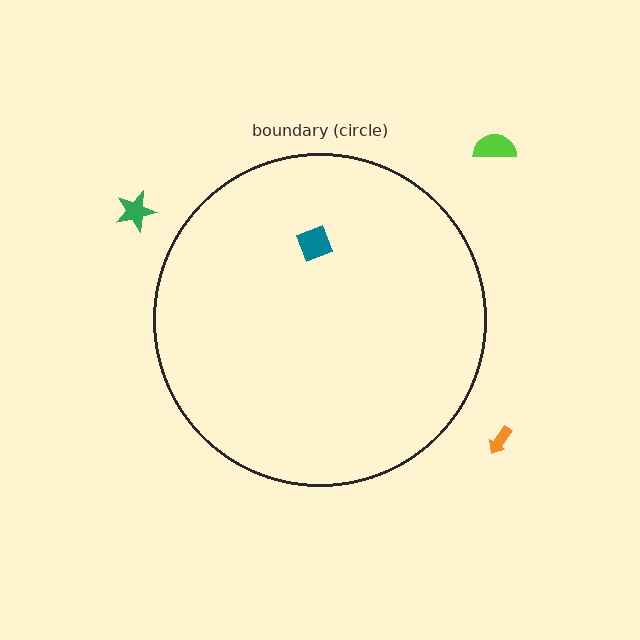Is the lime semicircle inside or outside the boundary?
Outside.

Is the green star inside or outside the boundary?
Outside.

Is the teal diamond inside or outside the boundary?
Inside.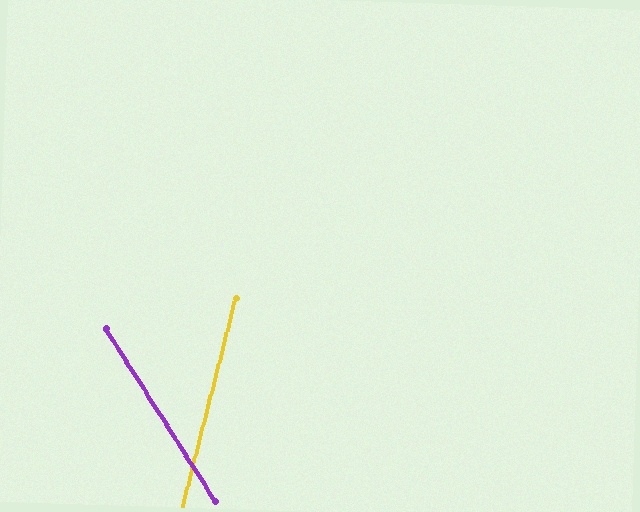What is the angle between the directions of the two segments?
Approximately 47 degrees.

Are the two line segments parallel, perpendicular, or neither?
Neither parallel nor perpendicular — they differ by about 47°.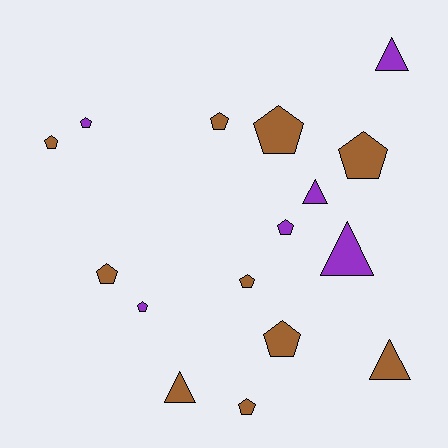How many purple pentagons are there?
There are 3 purple pentagons.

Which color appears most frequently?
Brown, with 10 objects.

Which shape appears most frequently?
Pentagon, with 11 objects.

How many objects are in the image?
There are 16 objects.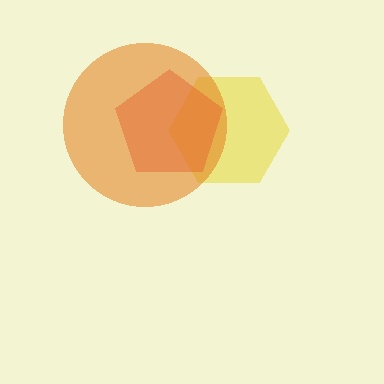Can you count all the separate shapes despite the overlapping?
Yes, there are 3 separate shapes.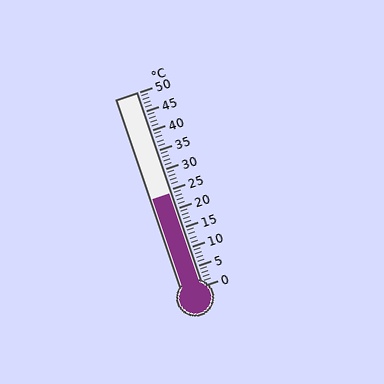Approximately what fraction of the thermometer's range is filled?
The thermometer is filled to approximately 50% of its range.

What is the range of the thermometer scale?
The thermometer scale ranges from 0°C to 50°C.